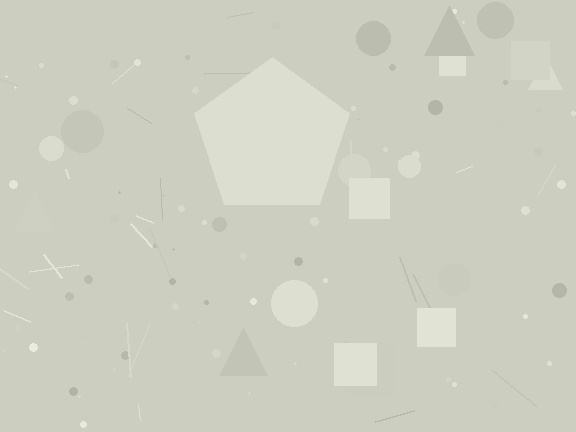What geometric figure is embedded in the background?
A pentagon is embedded in the background.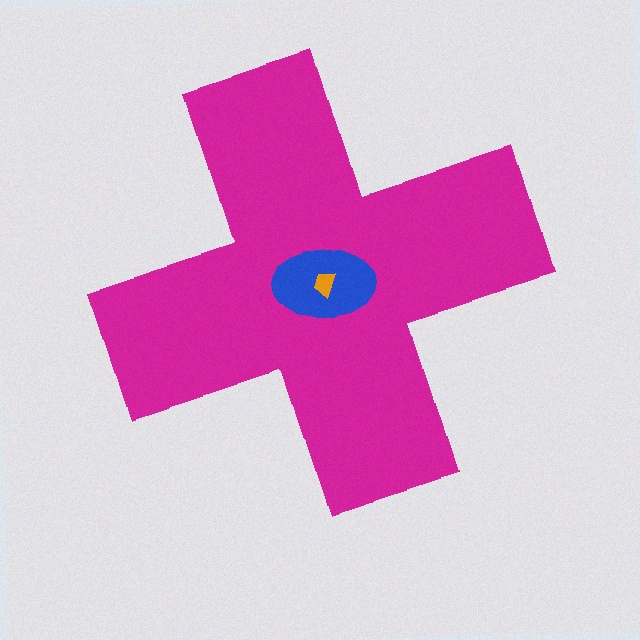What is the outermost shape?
The magenta cross.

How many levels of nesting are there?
3.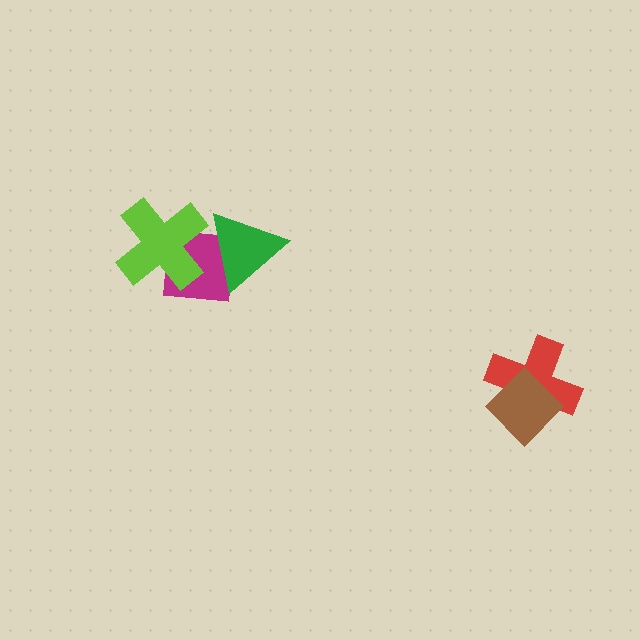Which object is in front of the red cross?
The brown diamond is in front of the red cross.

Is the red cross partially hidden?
Yes, it is partially covered by another shape.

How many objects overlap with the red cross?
1 object overlaps with the red cross.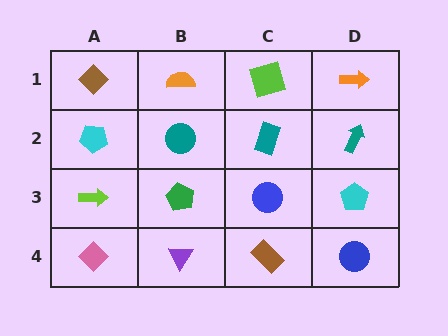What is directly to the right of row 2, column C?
A teal arrow.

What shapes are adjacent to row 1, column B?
A teal circle (row 2, column B), a brown diamond (row 1, column A), a lime square (row 1, column C).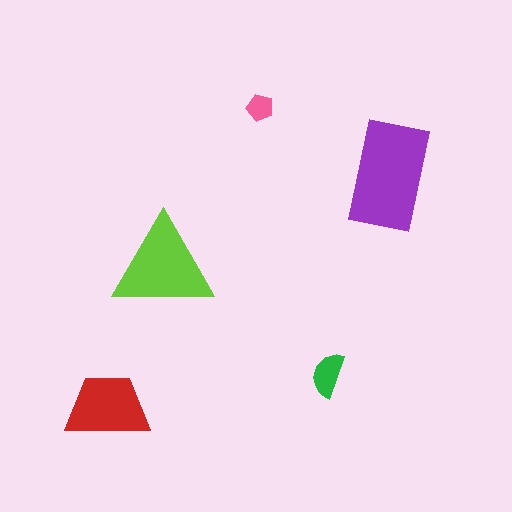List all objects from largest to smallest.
The purple rectangle, the lime triangle, the red trapezoid, the green semicircle, the pink pentagon.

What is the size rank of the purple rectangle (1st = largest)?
1st.